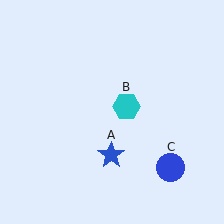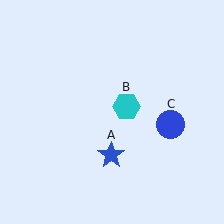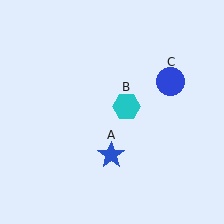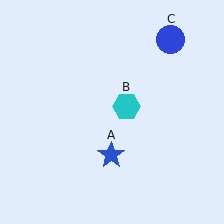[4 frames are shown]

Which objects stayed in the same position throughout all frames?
Blue star (object A) and cyan hexagon (object B) remained stationary.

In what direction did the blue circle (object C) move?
The blue circle (object C) moved up.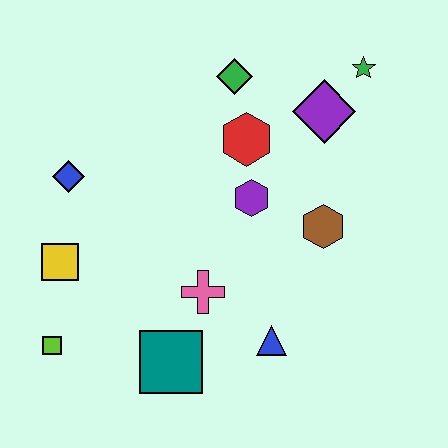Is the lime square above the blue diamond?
No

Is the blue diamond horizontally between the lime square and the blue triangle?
Yes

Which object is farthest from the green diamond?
The lime square is farthest from the green diamond.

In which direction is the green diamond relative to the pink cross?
The green diamond is above the pink cross.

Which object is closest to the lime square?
The yellow square is closest to the lime square.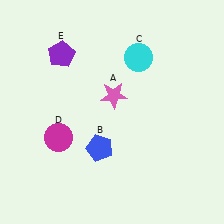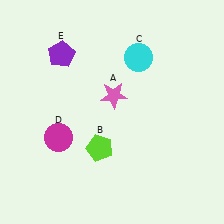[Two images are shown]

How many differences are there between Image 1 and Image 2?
There is 1 difference between the two images.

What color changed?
The pentagon (B) changed from blue in Image 1 to lime in Image 2.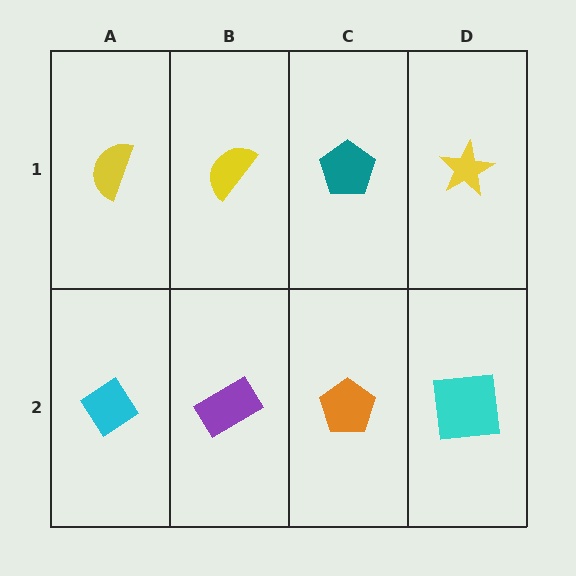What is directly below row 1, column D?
A cyan square.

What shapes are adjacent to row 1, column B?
A purple rectangle (row 2, column B), a yellow semicircle (row 1, column A), a teal pentagon (row 1, column C).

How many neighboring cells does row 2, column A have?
2.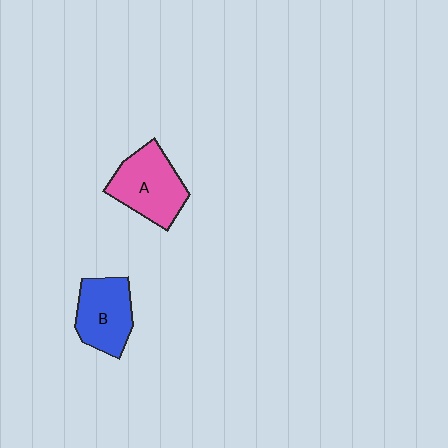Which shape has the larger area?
Shape A (pink).